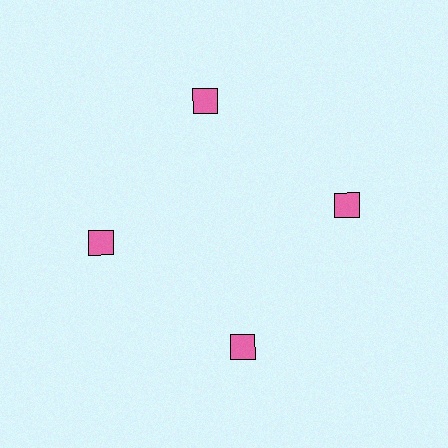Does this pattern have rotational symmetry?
Yes, this pattern has 4-fold rotational symmetry. It looks the same after rotating 90 degrees around the center.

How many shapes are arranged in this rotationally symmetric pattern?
There are 4 shapes, arranged in 4 groups of 1.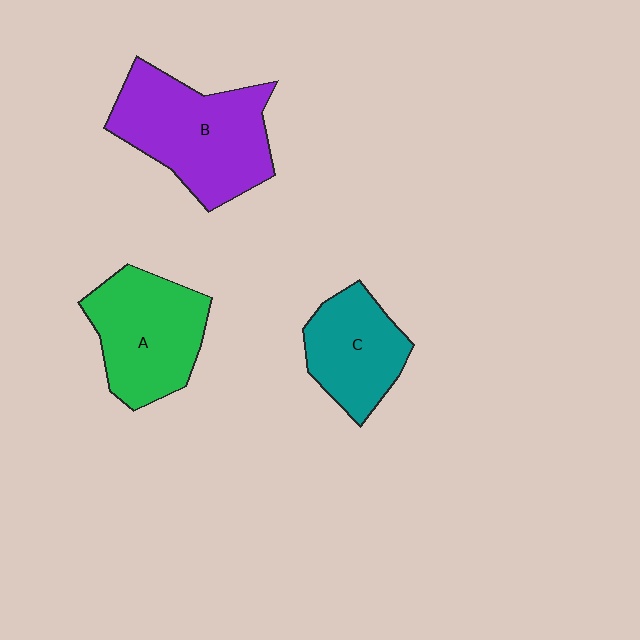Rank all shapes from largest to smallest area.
From largest to smallest: B (purple), A (green), C (teal).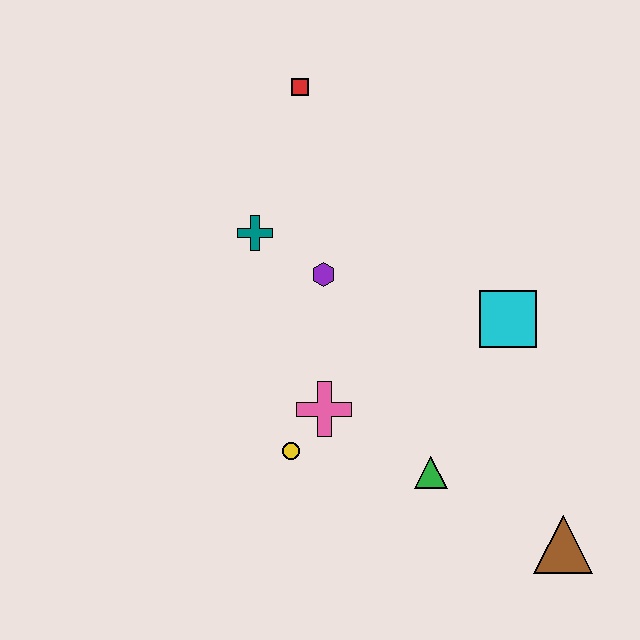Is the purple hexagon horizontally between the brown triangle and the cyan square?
No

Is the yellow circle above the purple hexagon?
No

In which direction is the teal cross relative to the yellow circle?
The teal cross is above the yellow circle.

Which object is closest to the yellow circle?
The pink cross is closest to the yellow circle.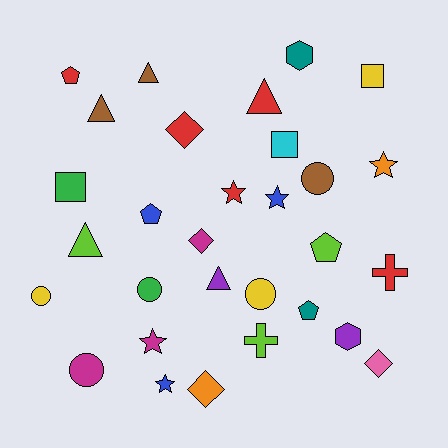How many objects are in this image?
There are 30 objects.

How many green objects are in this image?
There are 2 green objects.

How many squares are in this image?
There are 3 squares.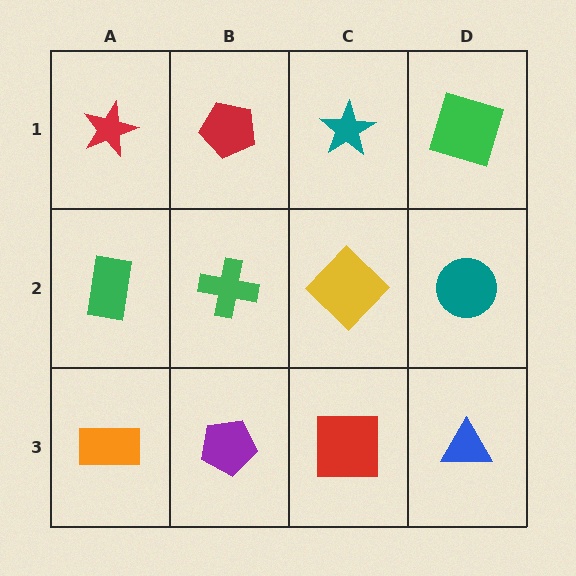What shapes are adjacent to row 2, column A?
A red star (row 1, column A), an orange rectangle (row 3, column A), a green cross (row 2, column B).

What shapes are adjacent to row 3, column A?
A green rectangle (row 2, column A), a purple pentagon (row 3, column B).